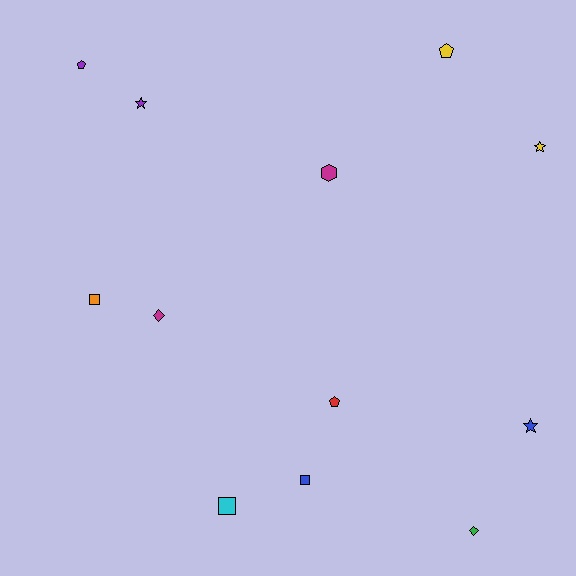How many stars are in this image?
There are 3 stars.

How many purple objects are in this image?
There are 2 purple objects.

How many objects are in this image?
There are 12 objects.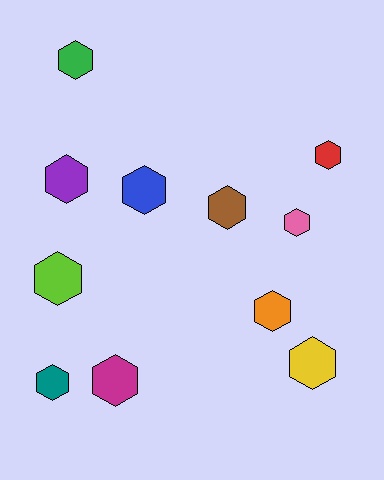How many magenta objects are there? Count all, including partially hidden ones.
There is 1 magenta object.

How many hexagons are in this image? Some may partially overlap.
There are 11 hexagons.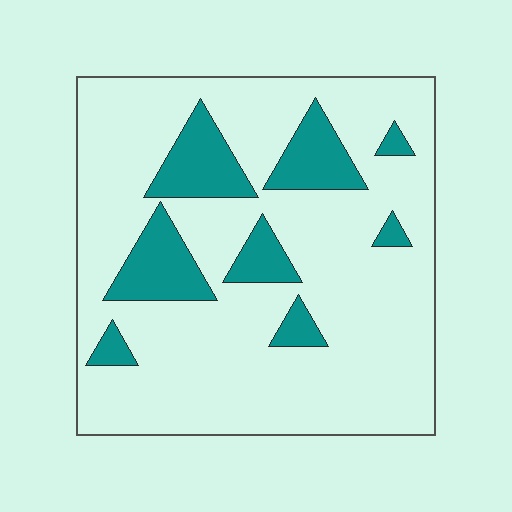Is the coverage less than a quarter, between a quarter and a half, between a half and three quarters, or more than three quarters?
Less than a quarter.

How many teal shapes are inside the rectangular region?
8.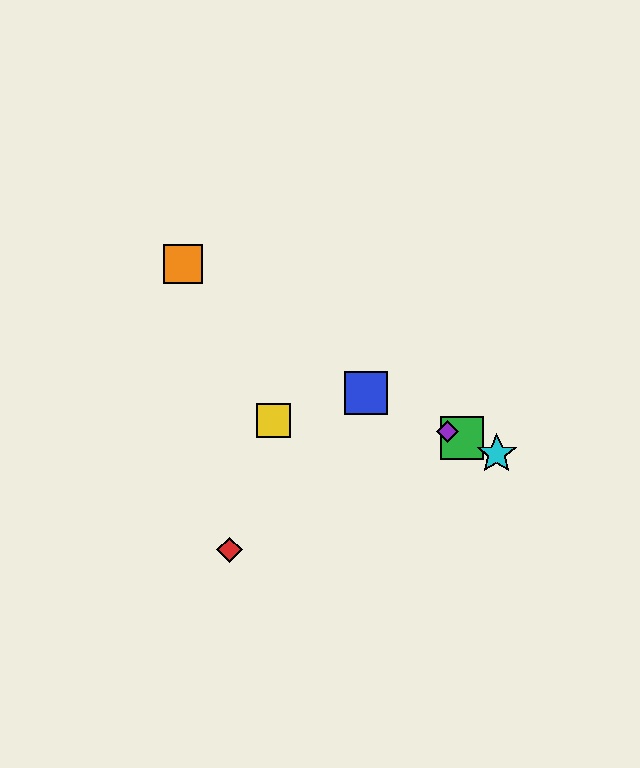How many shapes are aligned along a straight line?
4 shapes (the blue square, the green square, the purple diamond, the cyan star) are aligned along a straight line.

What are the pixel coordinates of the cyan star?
The cyan star is at (497, 454).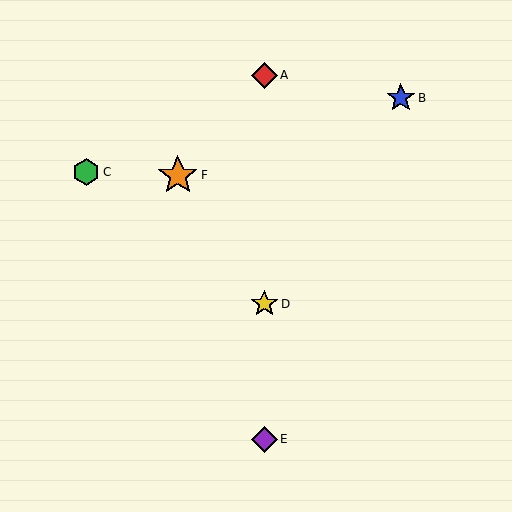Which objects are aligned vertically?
Objects A, D, E are aligned vertically.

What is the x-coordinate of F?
Object F is at x≈178.